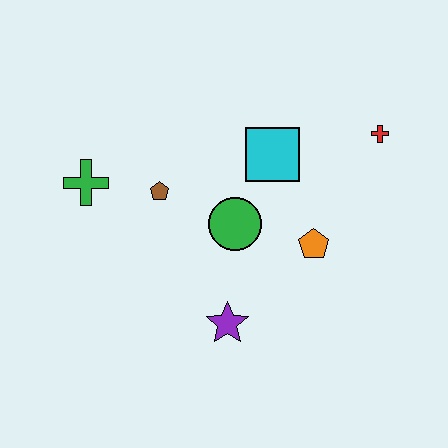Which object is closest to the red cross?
The cyan square is closest to the red cross.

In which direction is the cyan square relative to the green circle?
The cyan square is above the green circle.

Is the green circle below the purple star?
No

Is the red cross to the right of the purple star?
Yes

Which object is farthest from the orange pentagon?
The green cross is farthest from the orange pentagon.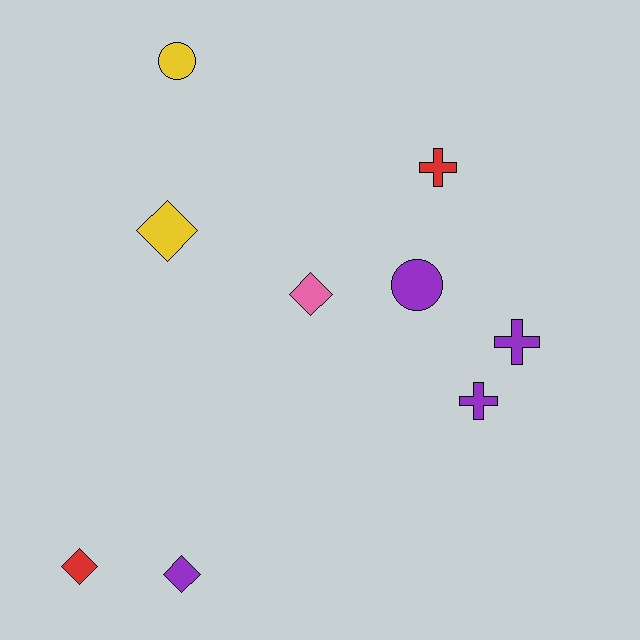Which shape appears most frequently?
Diamond, with 4 objects.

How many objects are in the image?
There are 9 objects.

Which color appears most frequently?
Purple, with 4 objects.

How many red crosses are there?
There is 1 red cross.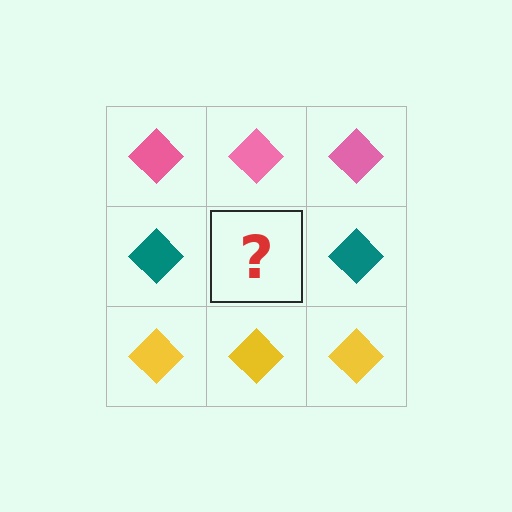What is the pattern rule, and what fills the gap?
The rule is that each row has a consistent color. The gap should be filled with a teal diamond.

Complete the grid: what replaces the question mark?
The question mark should be replaced with a teal diamond.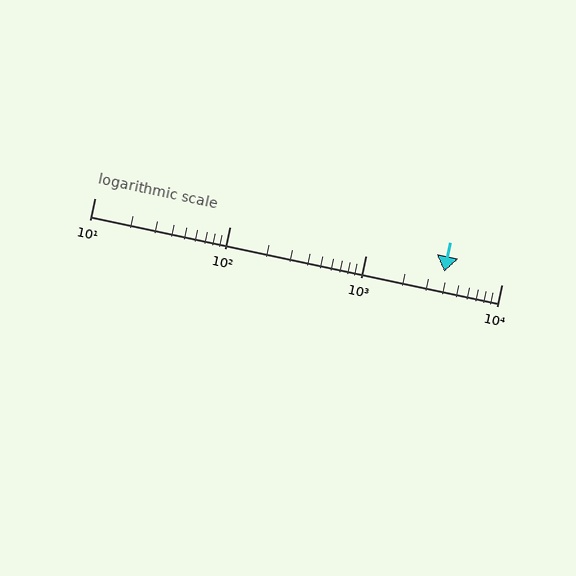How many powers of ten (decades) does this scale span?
The scale spans 3 decades, from 10 to 10000.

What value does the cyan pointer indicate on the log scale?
The pointer indicates approximately 3800.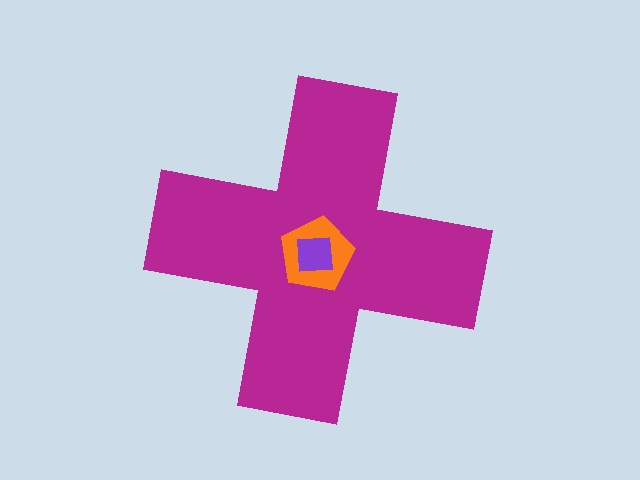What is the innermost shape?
The purple square.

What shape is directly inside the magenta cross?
The orange pentagon.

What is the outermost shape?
The magenta cross.